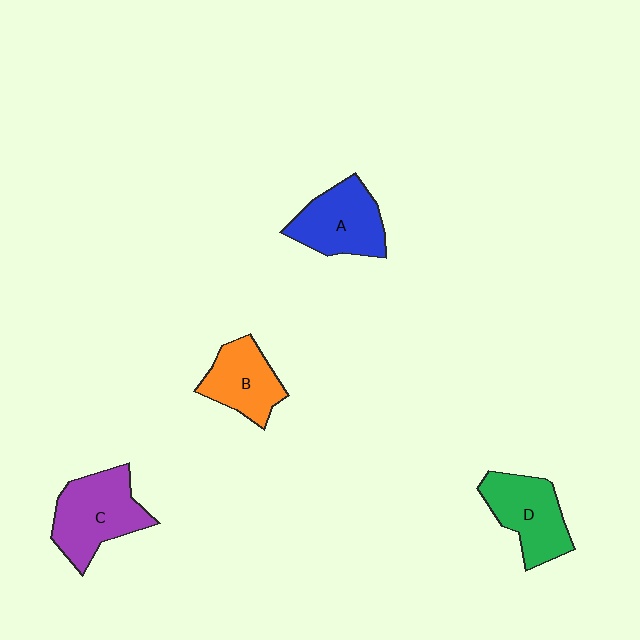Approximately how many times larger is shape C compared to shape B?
Approximately 1.3 times.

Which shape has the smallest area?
Shape B (orange).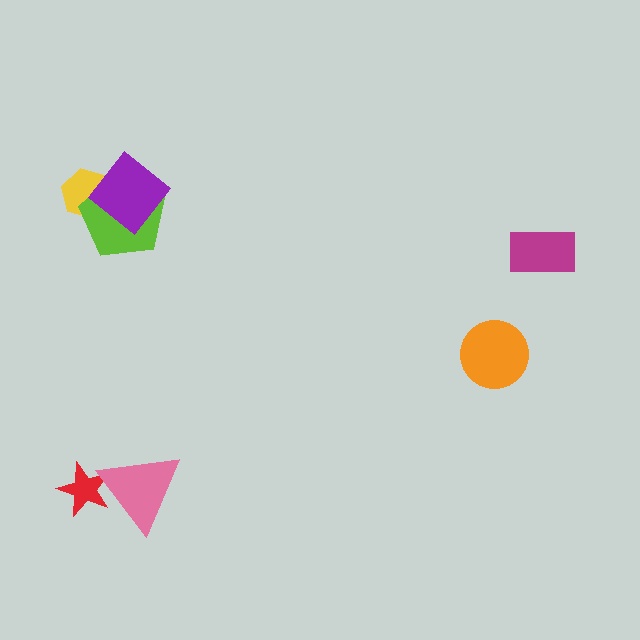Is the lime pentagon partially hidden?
Yes, it is partially covered by another shape.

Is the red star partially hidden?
Yes, it is partially covered by another shape.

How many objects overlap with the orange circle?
0 objects overlap with the orange circle.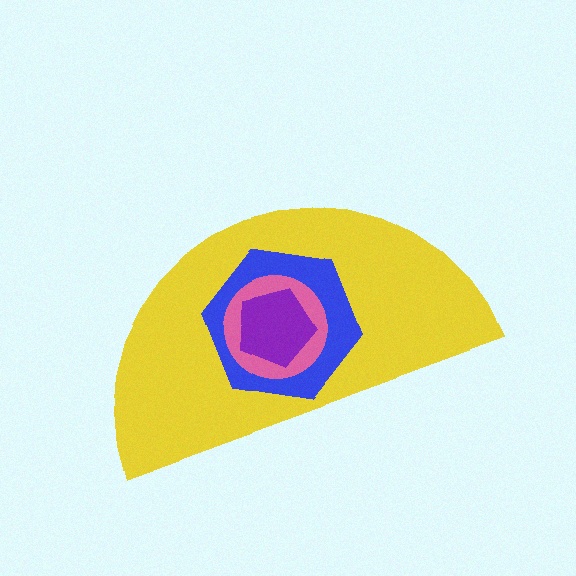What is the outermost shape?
The yellow semicircle.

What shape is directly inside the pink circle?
The purple pentagon.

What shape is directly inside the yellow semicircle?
The blue hexagon.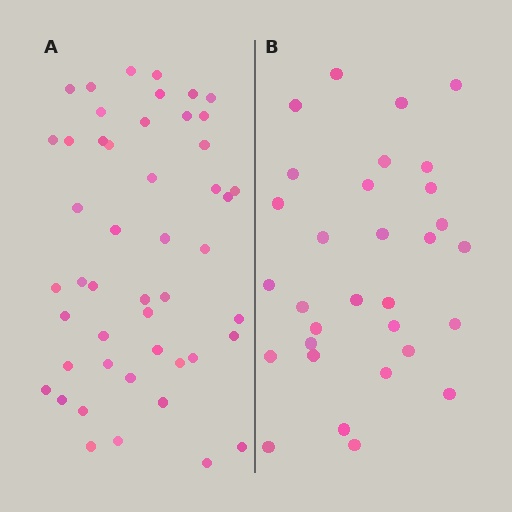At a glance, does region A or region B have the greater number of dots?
Region A (the left region) has more dots.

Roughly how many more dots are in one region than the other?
Region A has approximately 15 more dots than region B.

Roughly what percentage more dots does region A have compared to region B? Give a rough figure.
About 55% more.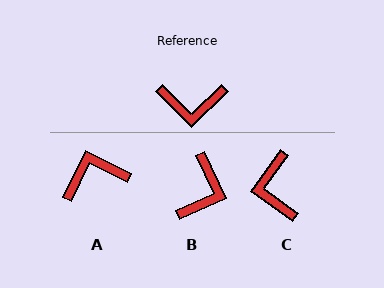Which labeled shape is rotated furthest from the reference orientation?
A, about 161 degrees away.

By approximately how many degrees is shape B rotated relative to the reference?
Approximately 70 degrees counter-clockwise.